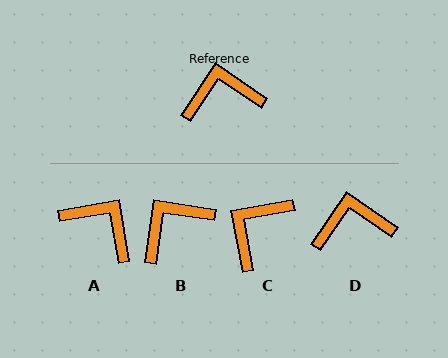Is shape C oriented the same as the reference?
No, it is off by about 44 degrees.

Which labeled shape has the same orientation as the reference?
D.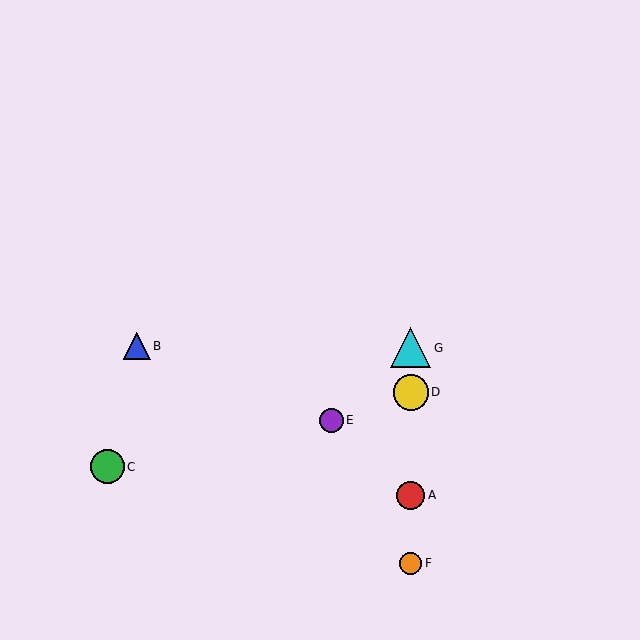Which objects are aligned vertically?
Objects A, D, F, G are aligned vertically.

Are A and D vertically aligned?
Yes, both are at x≈411.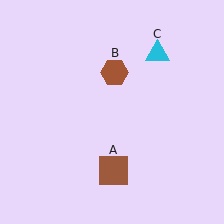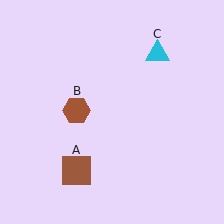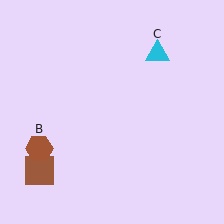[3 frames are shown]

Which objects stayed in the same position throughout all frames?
Cyan triangle (object C) remained stationary.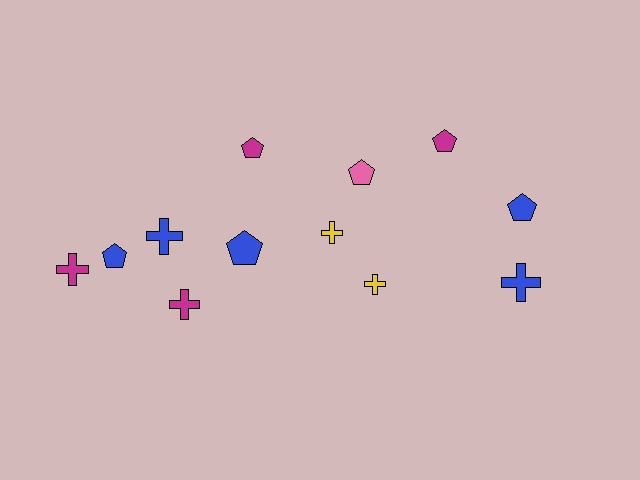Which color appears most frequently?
Blue, with 5 objects.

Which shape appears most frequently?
Cross, with 6 objects.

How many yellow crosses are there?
There are 2 yellow crosses.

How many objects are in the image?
There are 12 objects.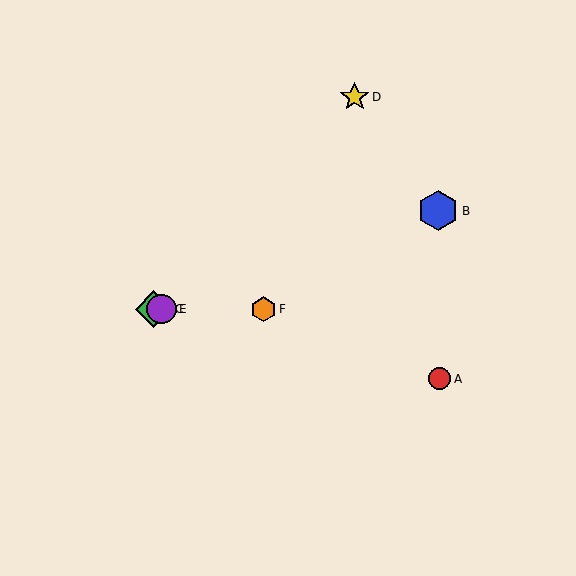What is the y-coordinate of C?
Object C is at y≈309.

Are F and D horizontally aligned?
No, F is at y≈309 and D is at y≈97.